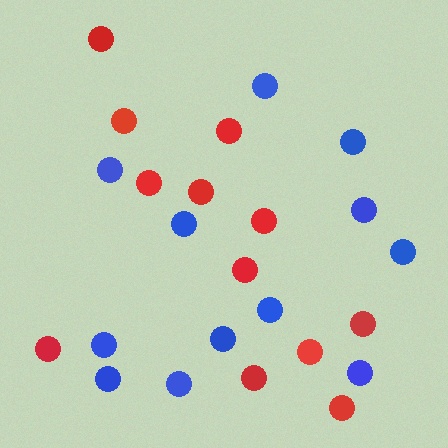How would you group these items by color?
There are 2 groups: one group of blue circles (12) and one group of red circles (12).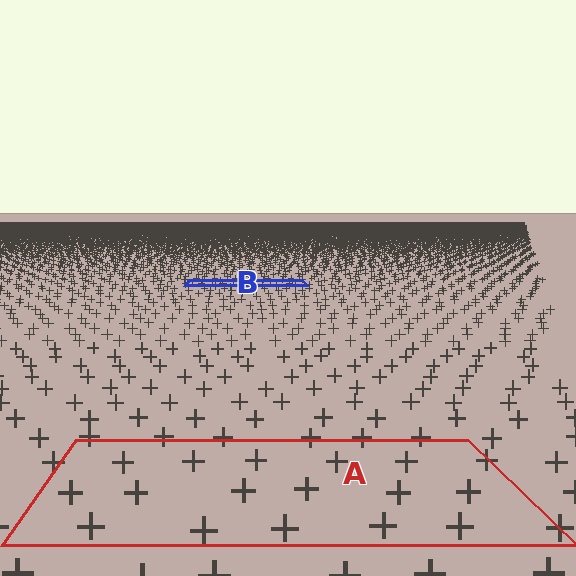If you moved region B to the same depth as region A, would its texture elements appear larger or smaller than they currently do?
They would appear larger. At a closer depth, the same texture elements are projected at a bigger on-screen size.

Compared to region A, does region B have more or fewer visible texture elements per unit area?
Region B has more texture elements per unit area — they are packed more densely because it is farther away.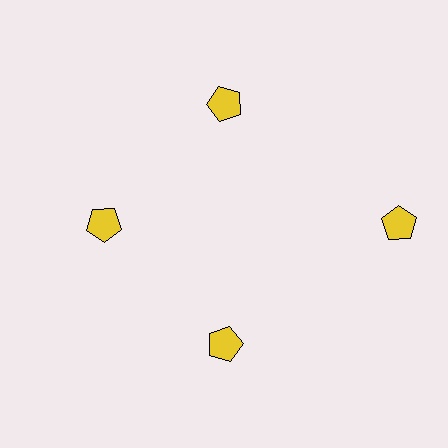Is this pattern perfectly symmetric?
No. The 4 yellow pentagons are arranged in a ring, but one element near the 3 o'clock position is pushed outward from the center, breaking the 4-fold rotational symmetry.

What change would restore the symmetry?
The symmetry would be restored by moving it inward, back onto the ring so that all 4 pentagons sit at equal angles and equal distance from the center.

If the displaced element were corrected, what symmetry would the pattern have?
It would have 4-fold rotational symmetry — the pattern would map onto itself every 90 degrees.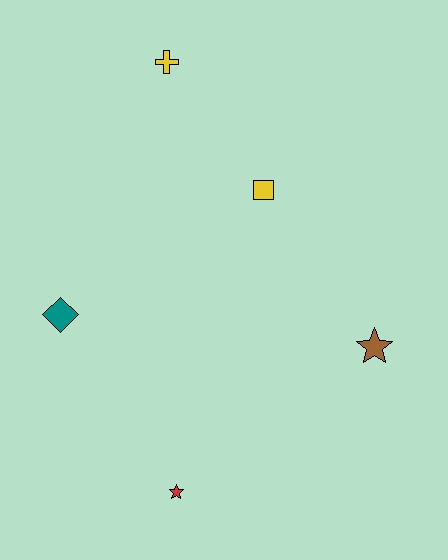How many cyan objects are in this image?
There are no cyan objects.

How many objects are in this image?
There are 5 objects.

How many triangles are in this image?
There are no triangles.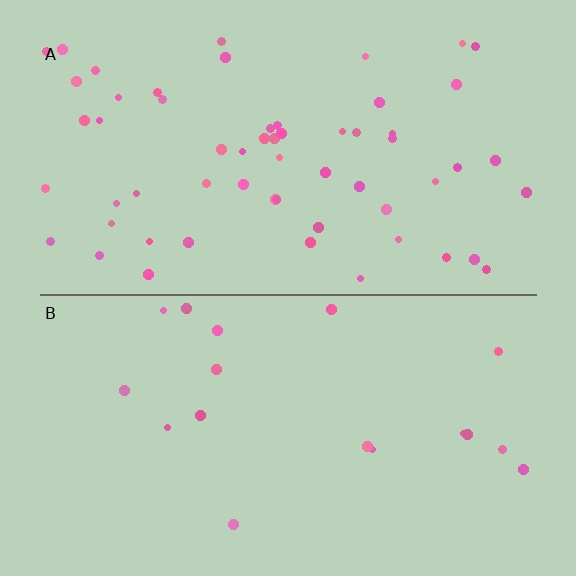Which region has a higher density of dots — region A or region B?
A (the top).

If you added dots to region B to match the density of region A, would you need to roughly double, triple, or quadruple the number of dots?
Approximately triple.